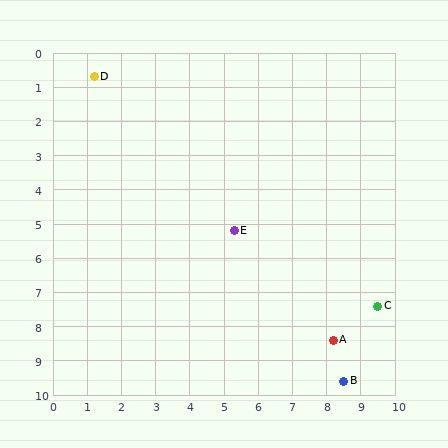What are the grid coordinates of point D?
Point D is at approximately (1.2, 0.7).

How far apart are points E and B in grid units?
Points E and B are about 5.4 grid units apart.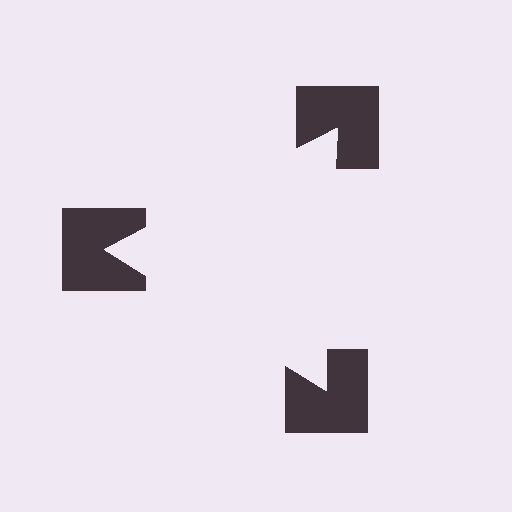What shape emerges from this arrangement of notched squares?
An illusory triangle — its edges are inferred from the aligned wedge cuts in the notched squares, not physically drawn.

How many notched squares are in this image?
There are 3 — one at each vertex of the illusory triangle.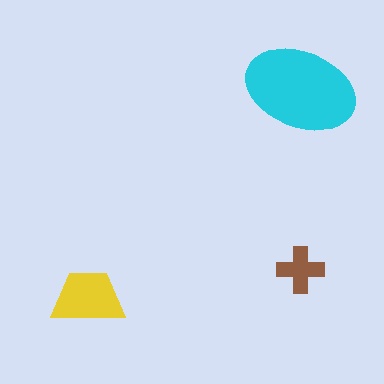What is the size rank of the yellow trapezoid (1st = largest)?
2nd.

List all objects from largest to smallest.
The cyan ellipse, the yellow trapezoid, the brown cross.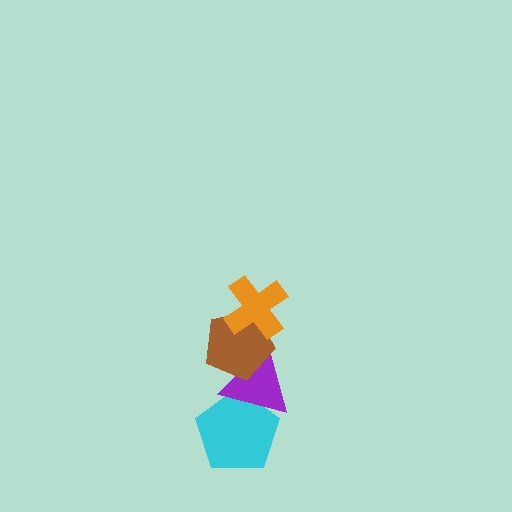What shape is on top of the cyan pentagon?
The purple triangle is on top of the cyan pentagon.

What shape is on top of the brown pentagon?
The orange cross is on top of the brown pentagon.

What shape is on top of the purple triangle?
The brown pentagon is on top of the purple triangle.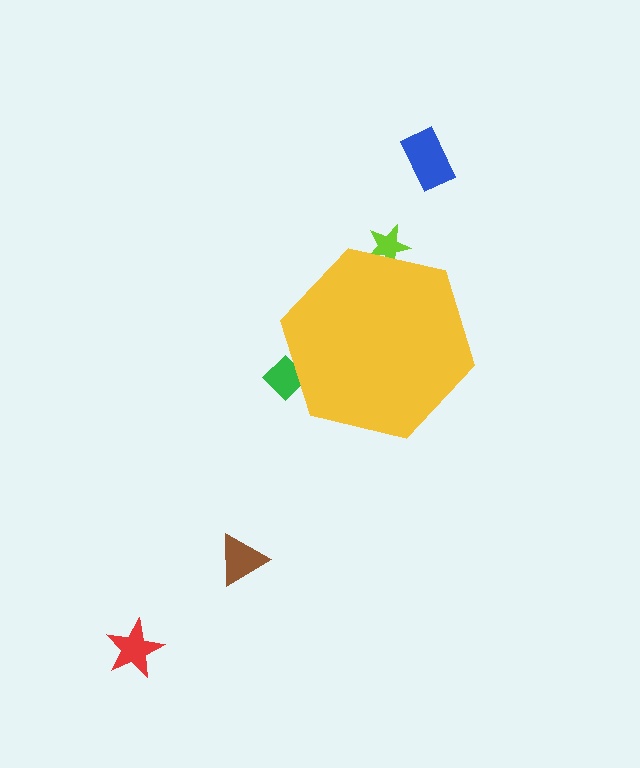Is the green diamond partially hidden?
Yes, the green diamond is partially hidden behind the yellow hexagon.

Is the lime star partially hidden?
Yes, the lime star is partially hidden behind the yellow hexagon.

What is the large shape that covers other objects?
A yellow hexagon.